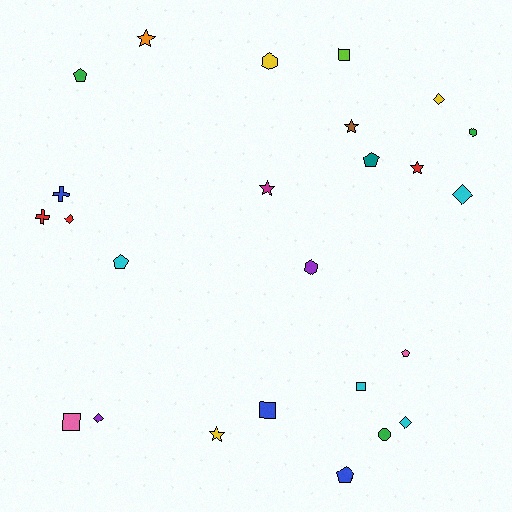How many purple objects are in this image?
There are 2 purple objects.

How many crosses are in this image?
There are 2 crosses.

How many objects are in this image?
There are 25 objects.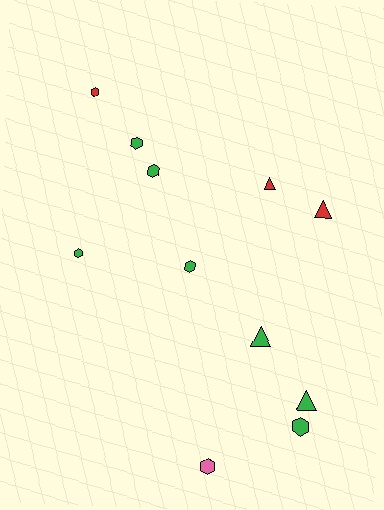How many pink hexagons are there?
There is 1 pink hexagon.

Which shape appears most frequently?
Hexagon, with 7 objects.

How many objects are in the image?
There are 11 objects.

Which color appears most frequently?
Green, with 7 objects.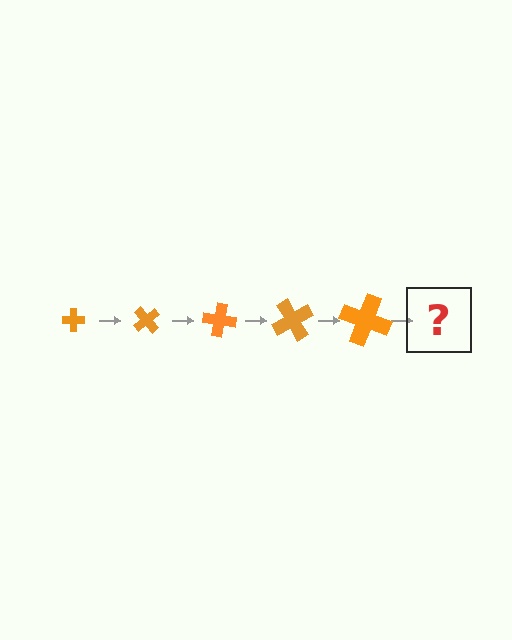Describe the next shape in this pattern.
It should be a cross, larger than the previous one and rotated 250 degrees from the start.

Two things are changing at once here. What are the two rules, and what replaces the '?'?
The two rules are that the cross grows larger each step and it rotates 50 degrees each step. The '?' should be a cross, larger than the previous one and rotated 250 degrees from the start.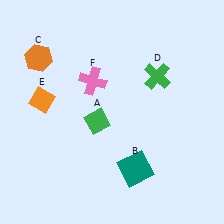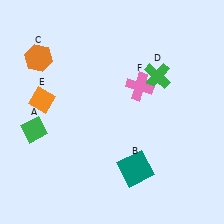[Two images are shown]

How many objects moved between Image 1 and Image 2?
2 objects moved between the two images.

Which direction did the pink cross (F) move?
The pink cross (F) moved right.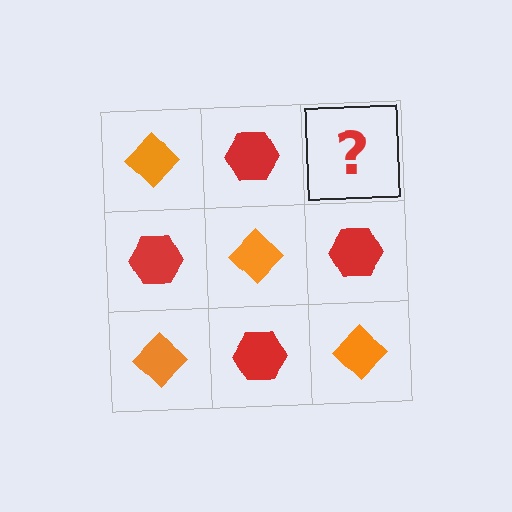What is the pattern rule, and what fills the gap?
The rule is that it alternates orange diamond and red hexagon in a checkerboard pattern. The gap should be filled with an orange diamond.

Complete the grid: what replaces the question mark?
The question mark should be replaced with an orange diamond.